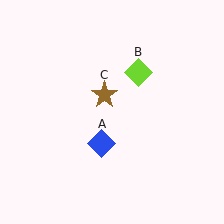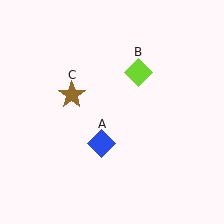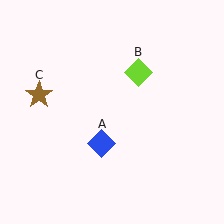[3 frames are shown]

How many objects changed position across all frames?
1 object changed position: brown star (object C).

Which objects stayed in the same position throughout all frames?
Blue diamond (object A) and lime diamond (object B) remained stationary.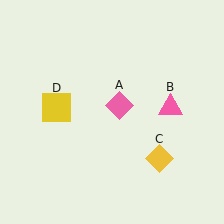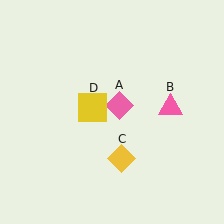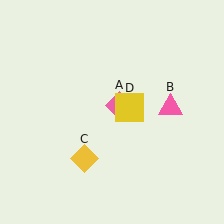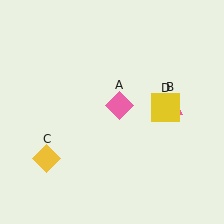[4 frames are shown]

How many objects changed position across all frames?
2 objects changed position: yellow diamond (object C), yellow square (object D).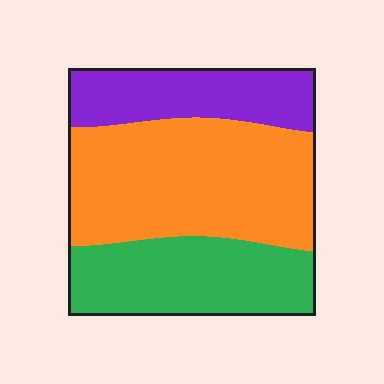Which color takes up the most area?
Orange, at roughly 50%.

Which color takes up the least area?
Purple, at roughly 20%.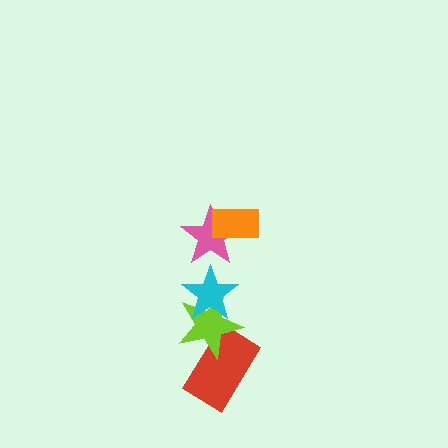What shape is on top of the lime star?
The cyan star is on top of the lime star.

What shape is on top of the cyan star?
The pink star is on top of the cyan star.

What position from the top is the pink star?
The pink star is 2nd from the top.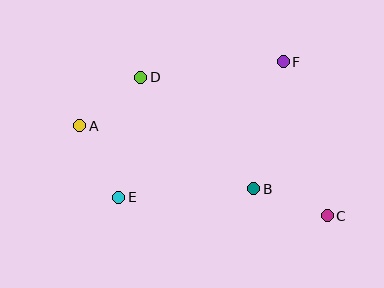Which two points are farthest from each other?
Points A and C are farthest from each other.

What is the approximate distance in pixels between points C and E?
The distance between C and E is approximately 209 pixels.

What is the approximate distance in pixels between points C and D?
The distance between C and D is approximately 232 pixels.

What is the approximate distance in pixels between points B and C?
The distance between B and C is approximately 78 pixels.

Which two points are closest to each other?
Points A and D are closest to each other.